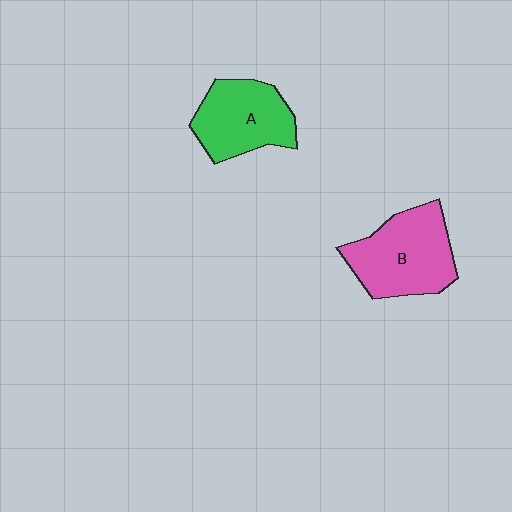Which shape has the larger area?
Shape B (pink).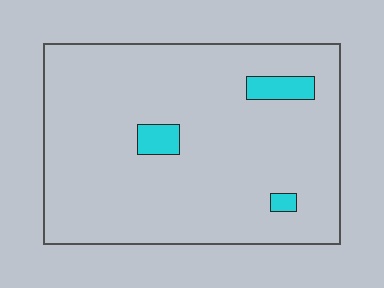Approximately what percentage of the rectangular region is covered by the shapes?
Approximately 5%.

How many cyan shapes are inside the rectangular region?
3.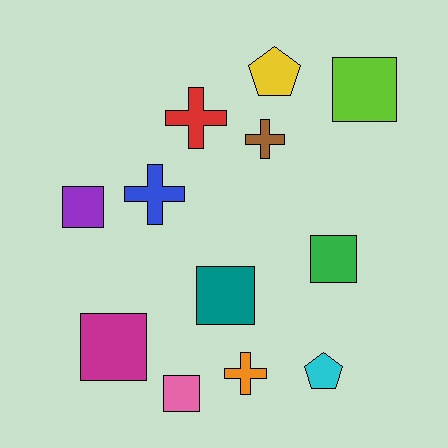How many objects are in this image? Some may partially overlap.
There are 12 objects.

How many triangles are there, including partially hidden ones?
There are no triangles.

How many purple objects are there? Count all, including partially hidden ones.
There is 1 purple object.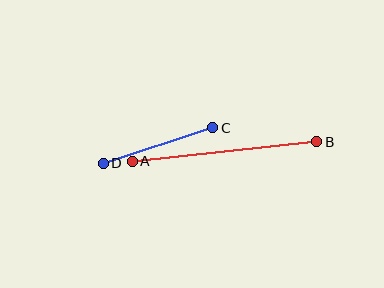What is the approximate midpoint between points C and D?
The midpoint is at approximately (158, 146) pixels.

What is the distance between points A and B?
The distance is approximately 186 pixels.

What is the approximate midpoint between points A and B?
The midpoint is at approximately (225, 151) pixels.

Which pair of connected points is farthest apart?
Points A and B are farthest apart.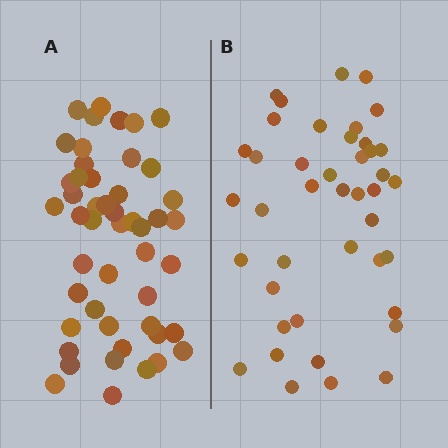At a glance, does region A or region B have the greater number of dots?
Region A (the left region) has more dots.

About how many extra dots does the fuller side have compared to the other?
Region A has roughly 8 or so more dots than region B.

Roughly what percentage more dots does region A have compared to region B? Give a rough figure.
About 15% more.